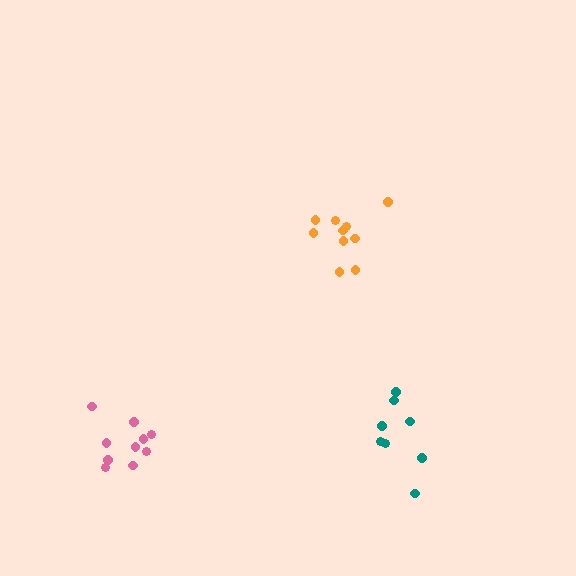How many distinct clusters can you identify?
There are 3 distinct clusters.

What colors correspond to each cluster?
The clusters are colored: orange, pink, teal.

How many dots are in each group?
Group 1: 10 dots, Group 2: 10 dots, Group 3: 8 dots (28 total).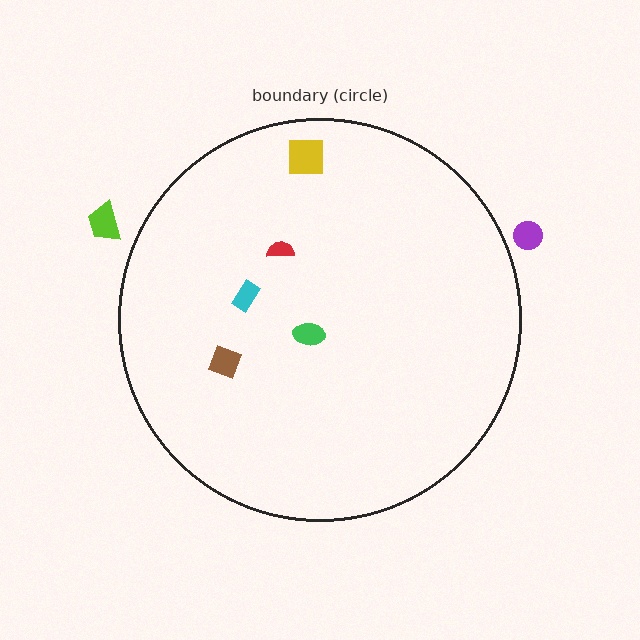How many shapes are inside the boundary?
5 inside, 2 outside.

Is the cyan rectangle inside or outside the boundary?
Inside.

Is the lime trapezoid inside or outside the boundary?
Outside.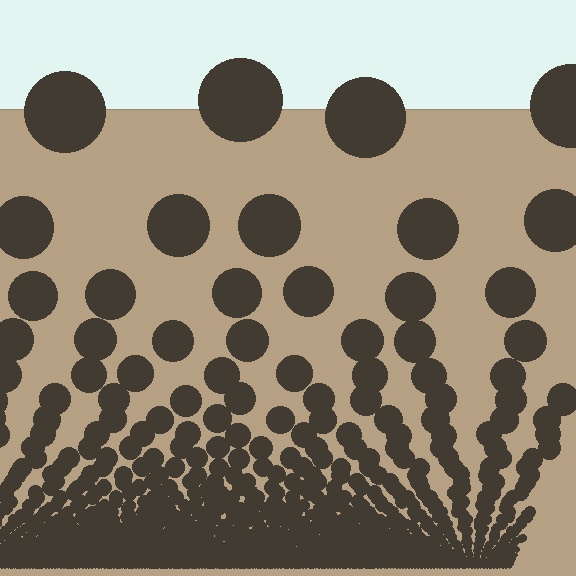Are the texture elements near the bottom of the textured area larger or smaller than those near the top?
Smaller. The gradient is inverted — elements near the bottom are smaller and denser.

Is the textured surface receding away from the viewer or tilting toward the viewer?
The surface appears to tilt toward the viewer. Texture elements get larger and sparser toward the top.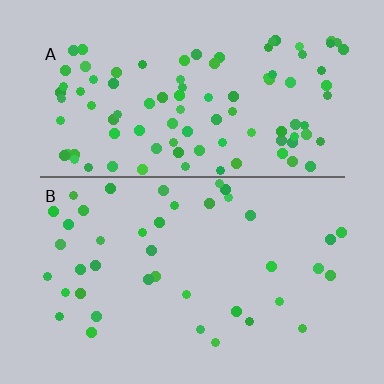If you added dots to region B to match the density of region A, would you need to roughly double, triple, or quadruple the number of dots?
Approximately double.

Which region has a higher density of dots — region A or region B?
A (the top).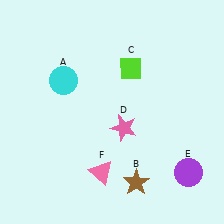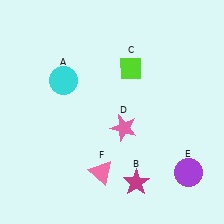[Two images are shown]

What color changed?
The star (B) changed from brown in Image 1 to magenta in Image 2.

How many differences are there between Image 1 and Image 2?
There is 1 difference between the two images.